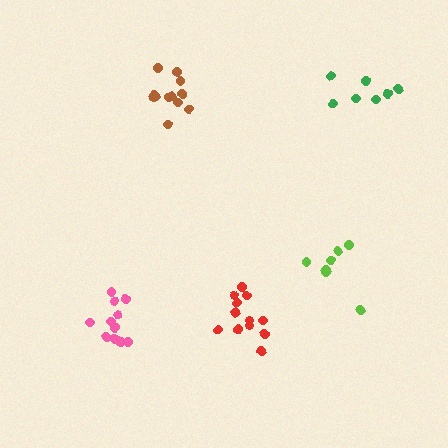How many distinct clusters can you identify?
There are 5 distinct clusters.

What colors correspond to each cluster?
The clusters are colored: lime, green, pink, brown, red.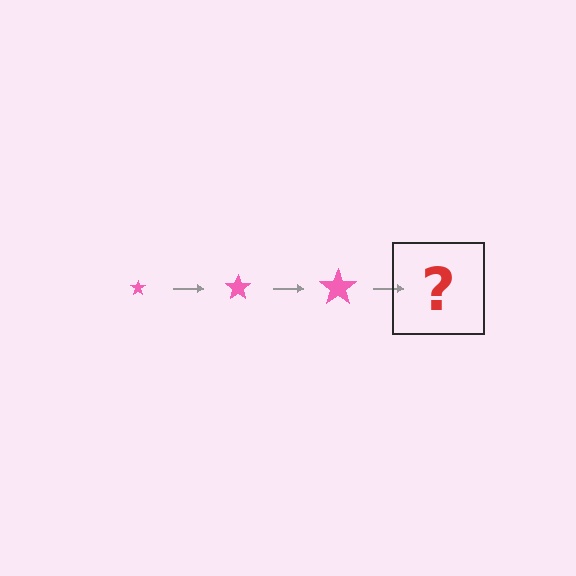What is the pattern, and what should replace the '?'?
The pattern is that the star gets progressively larger each step. The '?' should be a pink star, larger than the previous one.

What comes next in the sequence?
The next element should be a pink star, larger than the previous one.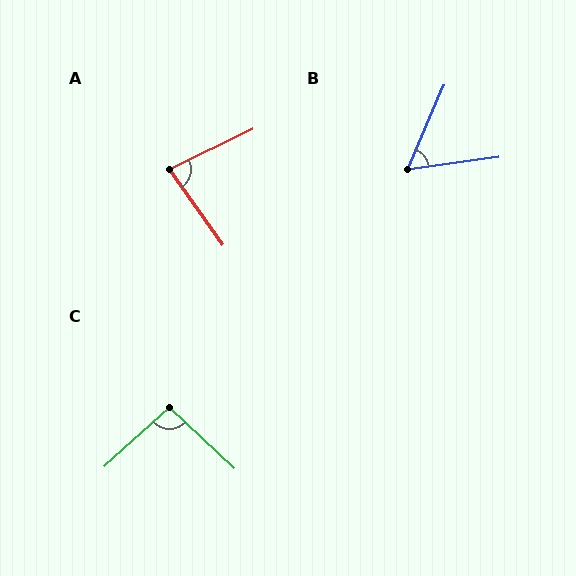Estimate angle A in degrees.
Approximately 81 degrees.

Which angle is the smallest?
B, at approximately 58 degrees.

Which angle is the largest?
C, at approximately 95 degrees.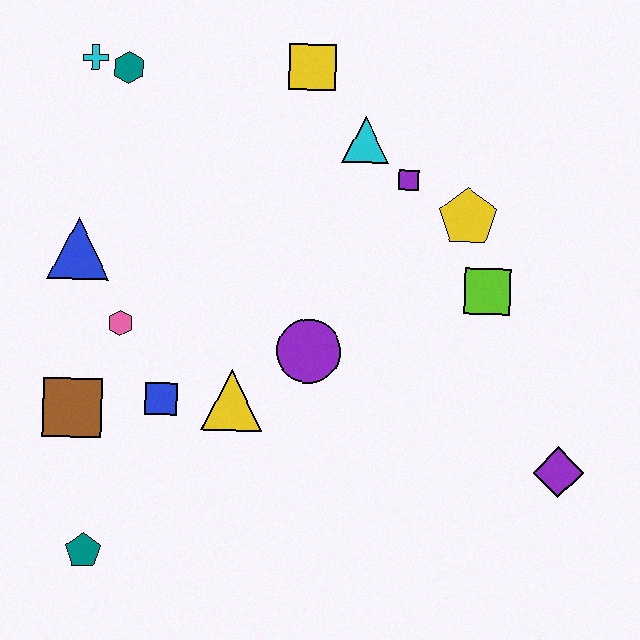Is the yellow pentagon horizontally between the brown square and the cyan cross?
No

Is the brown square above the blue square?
No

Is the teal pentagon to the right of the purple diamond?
No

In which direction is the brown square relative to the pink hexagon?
The brown square is below the pink hexagon.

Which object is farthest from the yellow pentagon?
The teal pentagon is farthest from the yellow pentagon.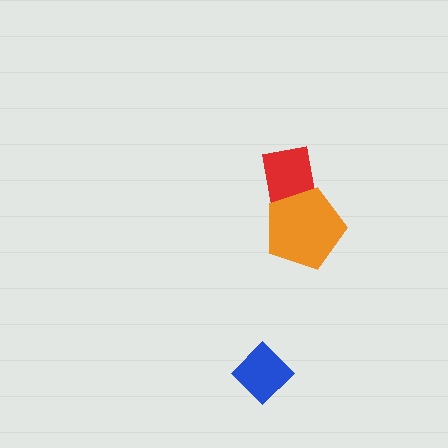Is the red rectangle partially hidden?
Yes, it is partially covered by another shape.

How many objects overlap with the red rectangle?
1 object overlaps with the red rectangle.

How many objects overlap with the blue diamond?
0 objects overlap with the blue diamond.